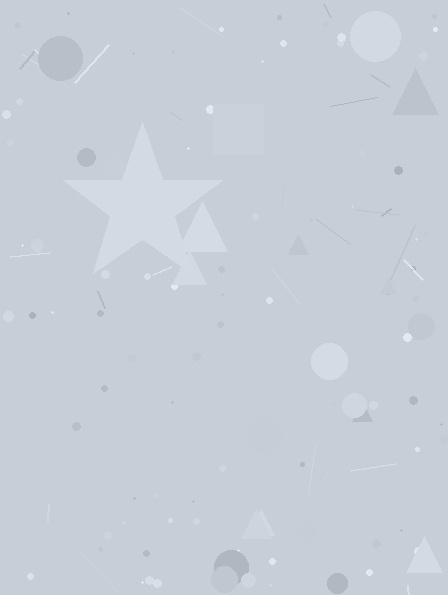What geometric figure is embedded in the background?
A star is embedded in the background.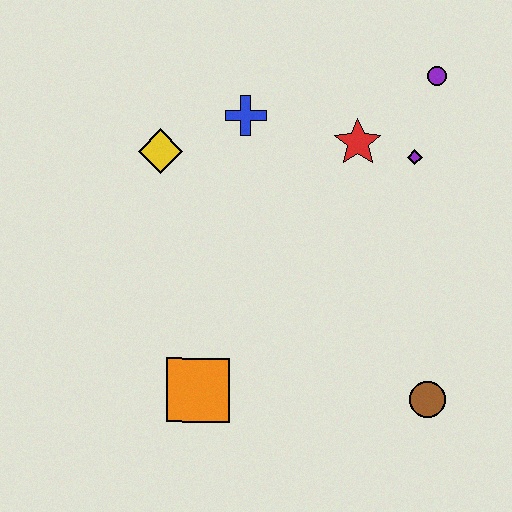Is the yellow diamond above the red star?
No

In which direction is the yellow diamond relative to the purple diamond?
The yellow diamond is to the left of the purple diamond.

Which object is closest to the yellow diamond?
The blue cross is closest to the yellow diamond.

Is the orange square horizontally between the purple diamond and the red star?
No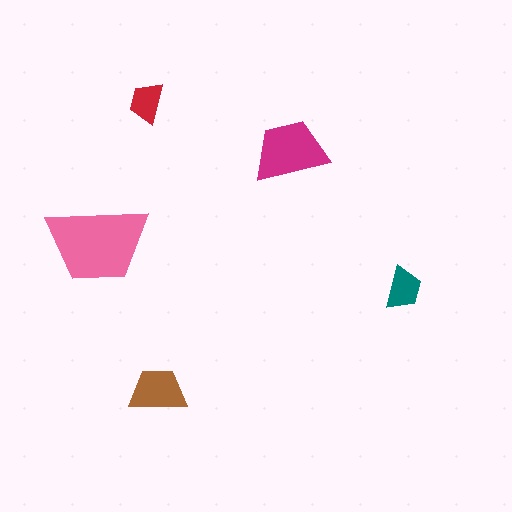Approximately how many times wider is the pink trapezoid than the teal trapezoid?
About 2.5 times wider.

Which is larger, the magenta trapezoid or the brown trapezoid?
The magenta one.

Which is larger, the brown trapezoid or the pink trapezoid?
The pink one.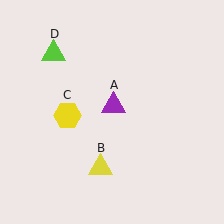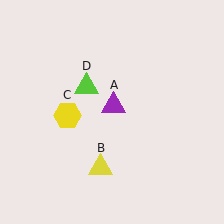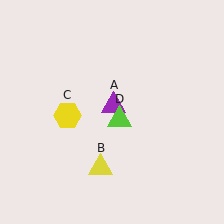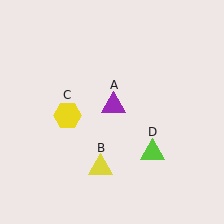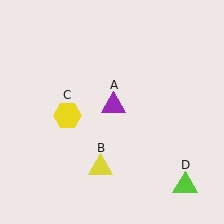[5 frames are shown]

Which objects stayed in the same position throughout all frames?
Purple triangle (object A) and yellow triangle (object B) and yellow hexagon (object C) remained stationary.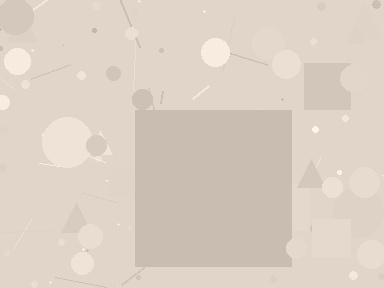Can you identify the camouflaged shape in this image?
The camouflaged shape is a square.